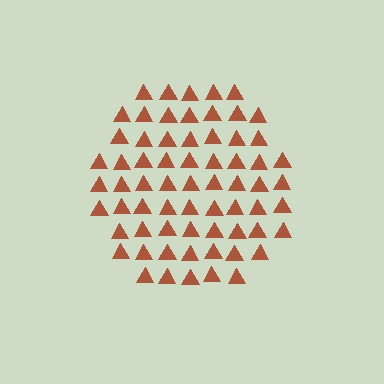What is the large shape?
The large shape is a hexagon.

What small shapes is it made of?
It is made of small triangles.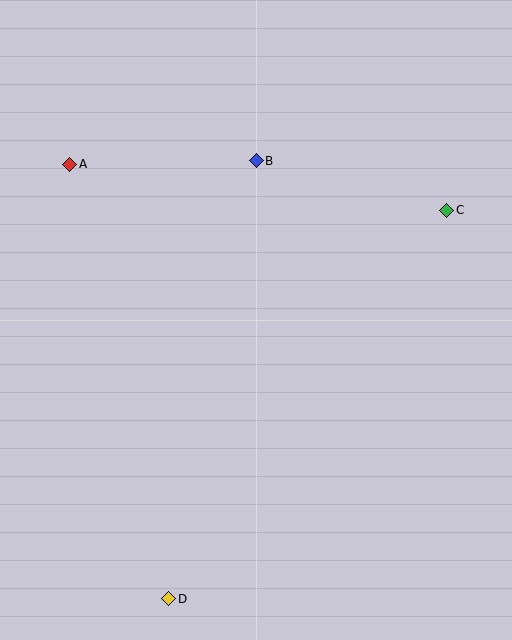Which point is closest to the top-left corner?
Point A is closest to the top-left corner.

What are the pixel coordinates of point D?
Point D is at (169, 599).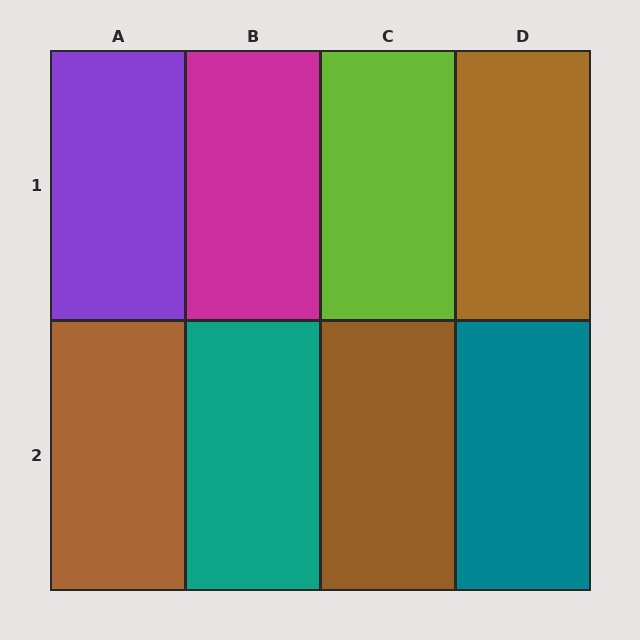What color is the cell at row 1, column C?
Lime.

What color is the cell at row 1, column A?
Purple.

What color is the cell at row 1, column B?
Magenta.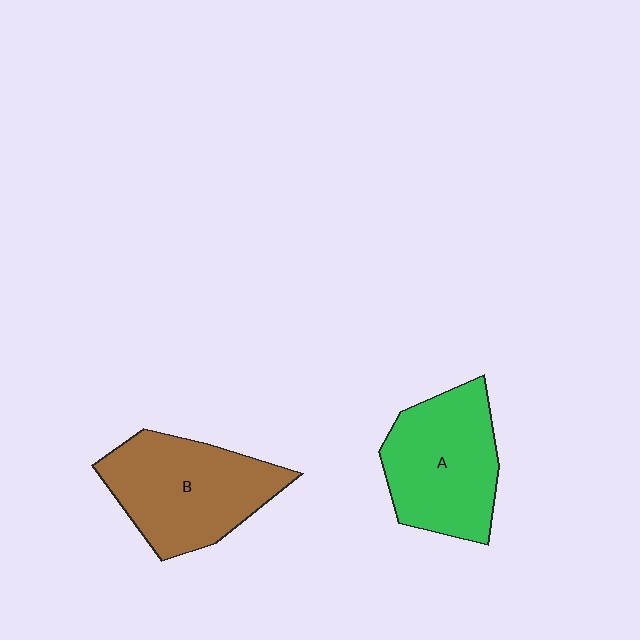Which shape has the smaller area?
Shape A (green).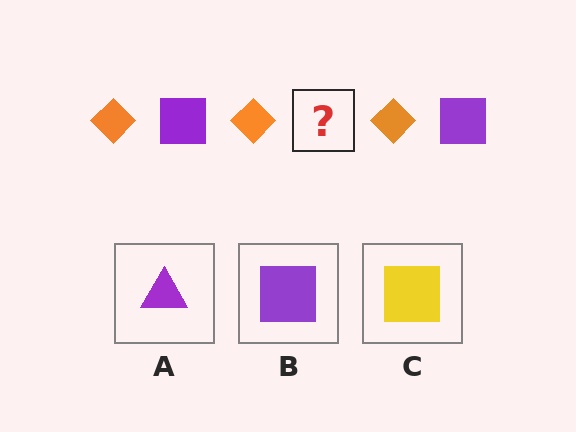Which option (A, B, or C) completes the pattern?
B.